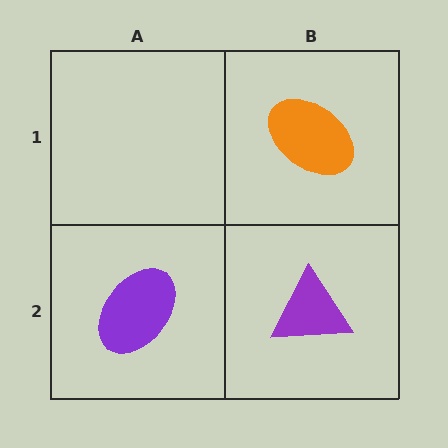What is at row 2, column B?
A purple triangle.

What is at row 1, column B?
An orange ellipse.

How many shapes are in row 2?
2 shapes.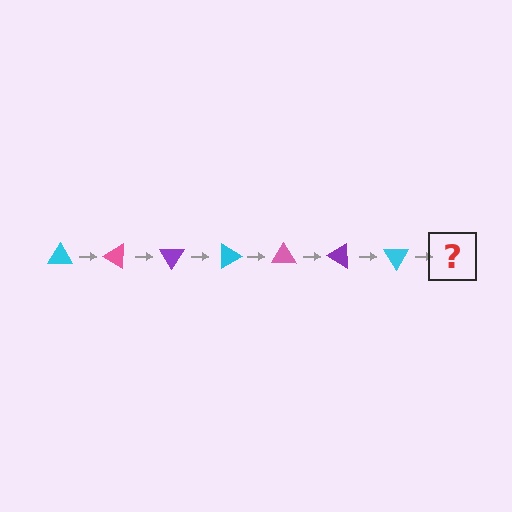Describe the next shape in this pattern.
It should be a pink triangle, rotated 210 degrees from the start.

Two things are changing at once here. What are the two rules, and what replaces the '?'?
The two rules are that it rotates 30 degrees each step and the color cycles through cyan, pink, and purple. The '?' should be a pink triangle, rotated 210 degrees from the start.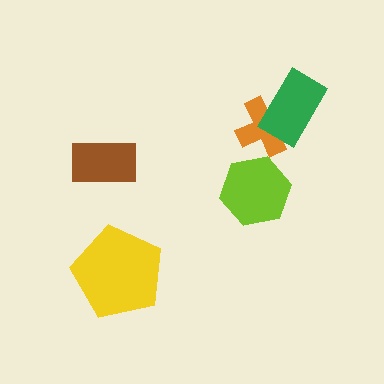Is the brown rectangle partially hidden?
No, no other shape covers it.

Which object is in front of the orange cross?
The green rectangle is in front of the orange cross.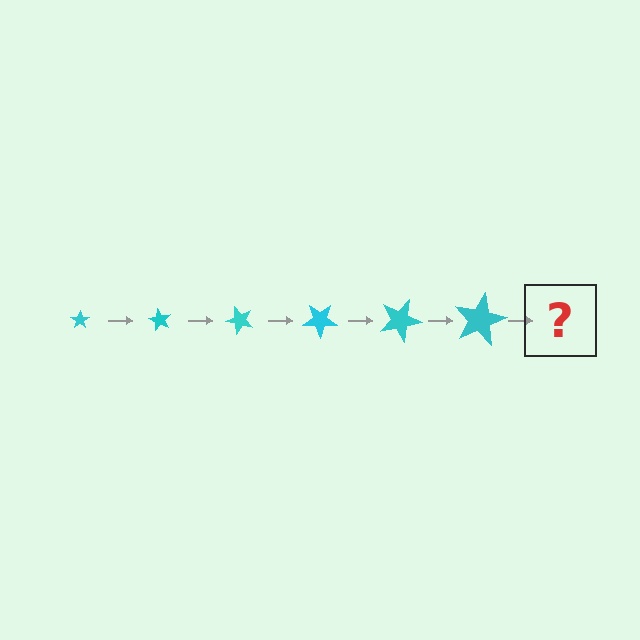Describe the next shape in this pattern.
It should be a star, larger than the previous one and rotated 360 degrees from the start.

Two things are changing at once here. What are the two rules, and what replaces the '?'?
The two rules are that the star grows larger each step and it rotates 60 degrees each step. The '?' should be a star, larger than the previous one and rotated 360 degrees from the start.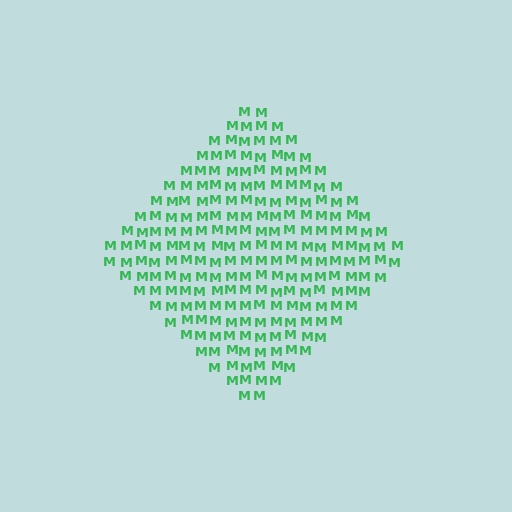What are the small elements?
The small elements are letter M's.